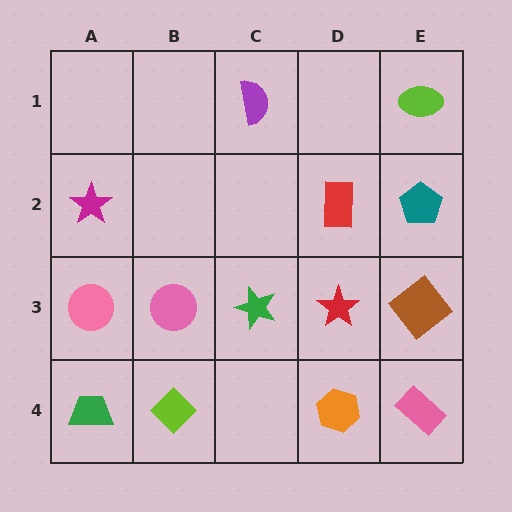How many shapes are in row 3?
5 shapes.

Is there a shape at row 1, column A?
No, that cell is empty.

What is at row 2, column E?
A teal pentagon.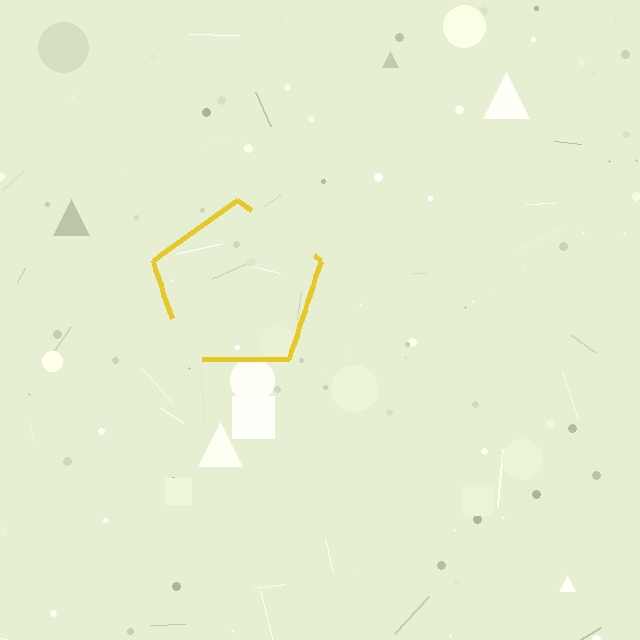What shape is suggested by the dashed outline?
The dashed outline suggests a pentagon.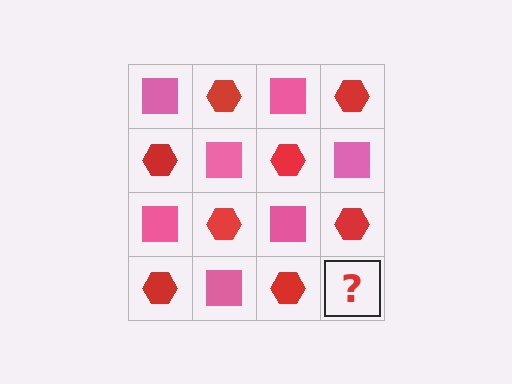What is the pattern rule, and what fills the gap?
The rule is that it alternates pink square and red hexagon in a checkerboard pattern. The gap should be filled with a pink square.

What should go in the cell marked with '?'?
The missing cell should contain a pink square.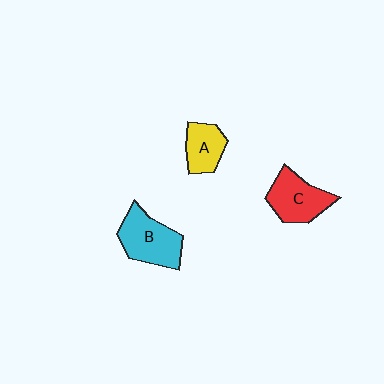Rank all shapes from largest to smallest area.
From largest to smallest: B (cyan), C (red), A (yellow).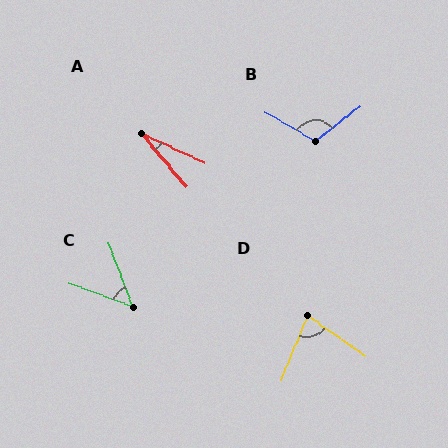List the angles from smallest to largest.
A (25°), C (50°), D (77°), B (112°).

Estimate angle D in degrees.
Approximately 77 degrees.